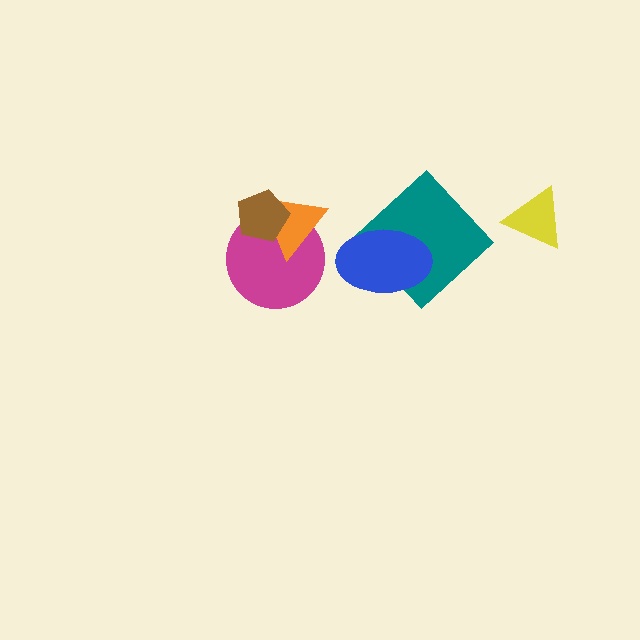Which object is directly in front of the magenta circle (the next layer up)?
The orange triangle is directly in front of the magenta circle.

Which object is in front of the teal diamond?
The blue ellipse is in front of the teal diamond.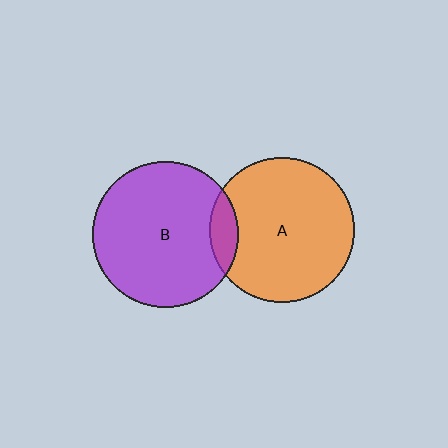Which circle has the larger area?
Circle B (purple).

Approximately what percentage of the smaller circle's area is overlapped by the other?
Approximately 10%.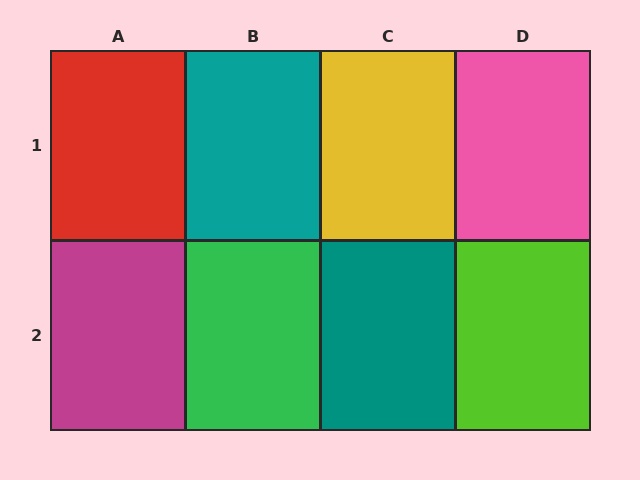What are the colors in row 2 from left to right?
Magenta, green, teal, lime.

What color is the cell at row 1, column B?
Teal.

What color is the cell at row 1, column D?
Pink.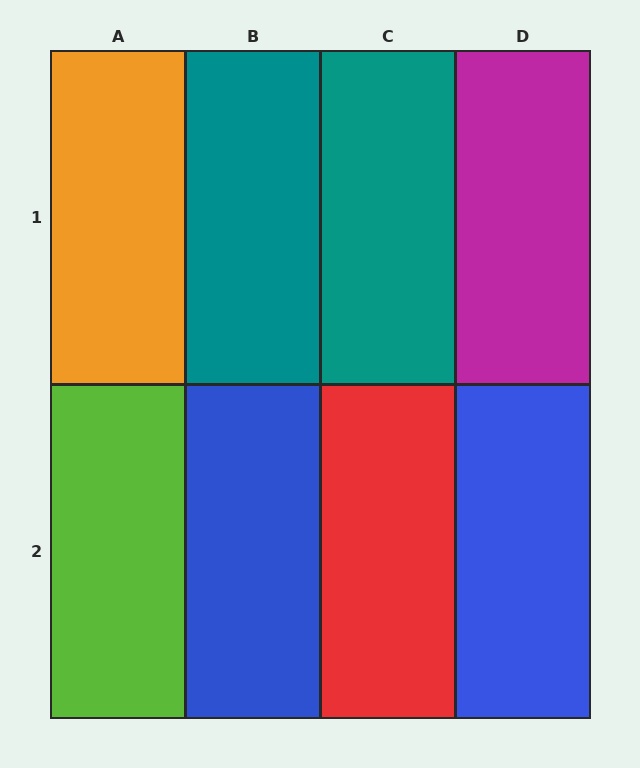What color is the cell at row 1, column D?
Magenta.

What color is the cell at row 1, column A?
Orange.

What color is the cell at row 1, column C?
Teal.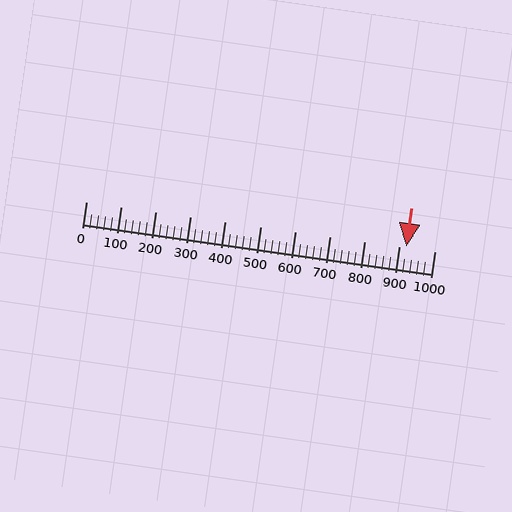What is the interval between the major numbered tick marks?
The major tick marks are spaced 100 units apart.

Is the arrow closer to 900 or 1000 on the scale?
The arrow is closer to 900.